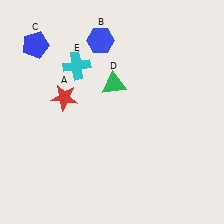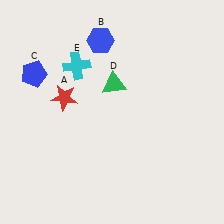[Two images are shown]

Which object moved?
The blue pentagon (C) moved down.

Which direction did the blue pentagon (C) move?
The blue pentagon (C) moved down.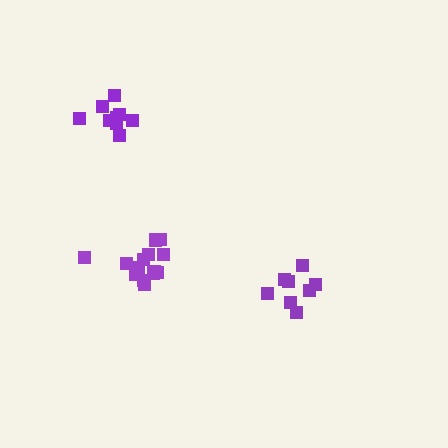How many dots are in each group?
Group 1: 8 dots, Group 2: 9 dots, Group 3: 14 dots (31 total).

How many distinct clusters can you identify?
There are 3 distinct clusters.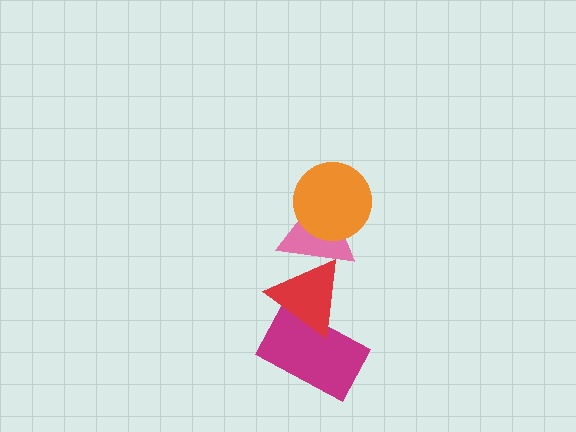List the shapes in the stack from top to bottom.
From top to bottom: the orange circle, the pink triangle, the red triangle, the magenta rectangle.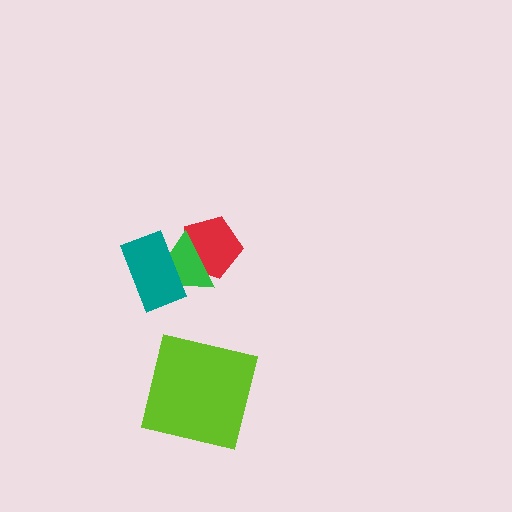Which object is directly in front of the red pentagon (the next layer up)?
The green triangle is directly in front of the red pentagon.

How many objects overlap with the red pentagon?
2 objects overlap with the red pentagon.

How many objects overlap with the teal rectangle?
2 objects overlap with the teal rectangle.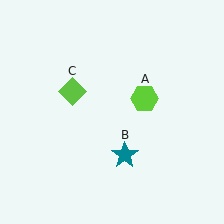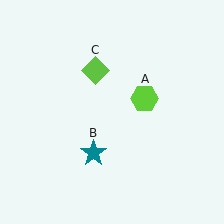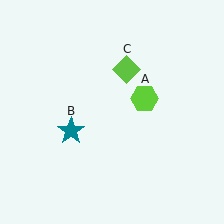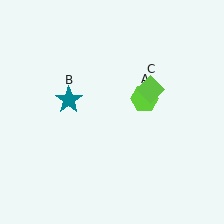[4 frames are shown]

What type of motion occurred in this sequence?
The teal star (object B), lime diamond (object C) rotated clockwise around the center of the scene.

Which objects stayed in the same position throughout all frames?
Lime hexagon (object A) remained stationary.